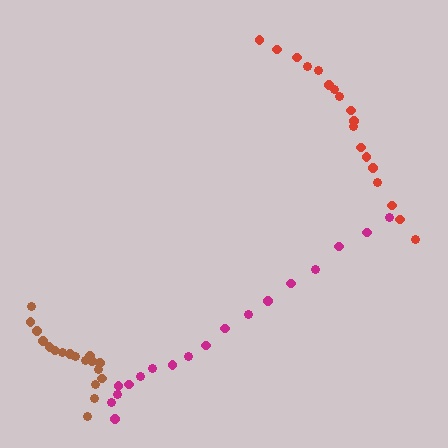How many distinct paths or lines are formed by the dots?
There are 3 distinct paths.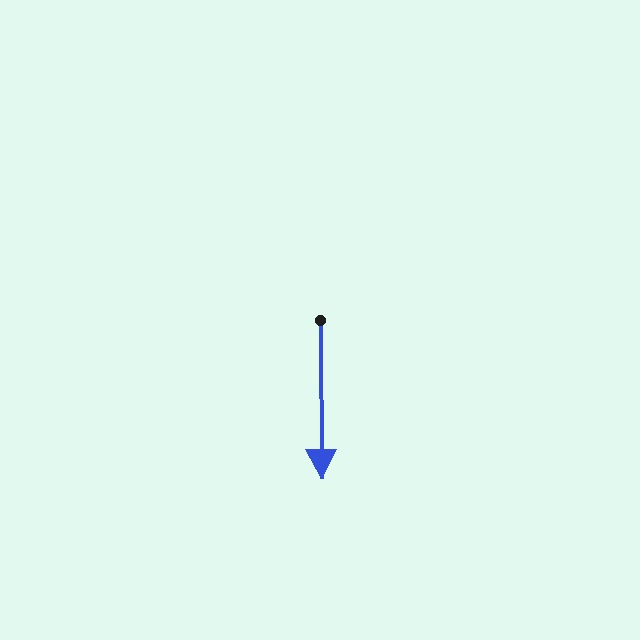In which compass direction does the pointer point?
South.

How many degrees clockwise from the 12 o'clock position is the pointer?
Approximately 180 degrees.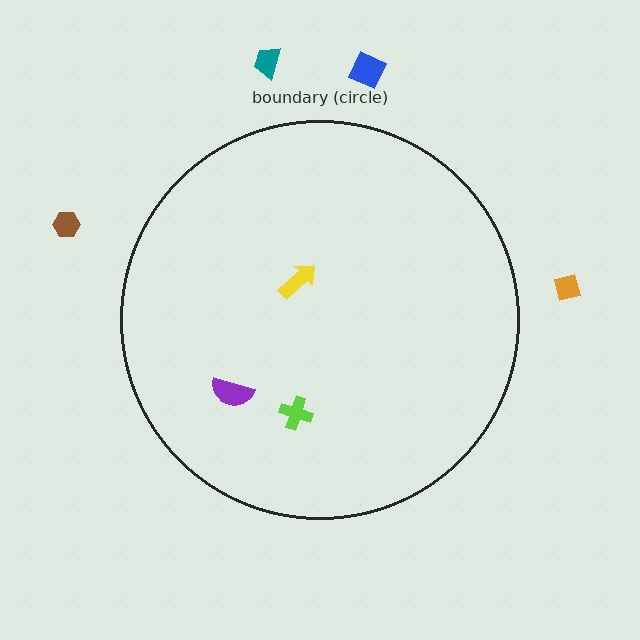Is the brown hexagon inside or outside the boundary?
Outside.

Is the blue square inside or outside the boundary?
Outside.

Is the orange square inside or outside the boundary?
Outside.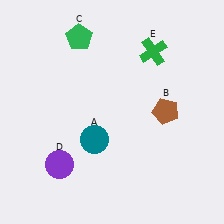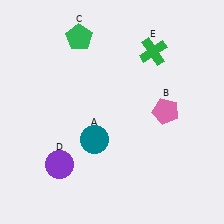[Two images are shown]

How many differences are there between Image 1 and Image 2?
There is 1 difference between the two images.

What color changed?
The pentagon (B) changed from brown in Image 1 to pink in Image 2.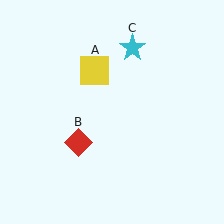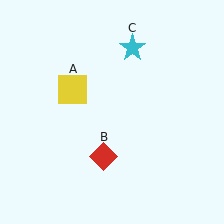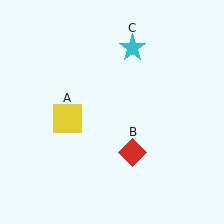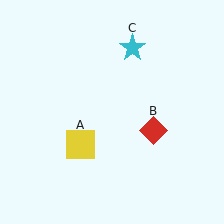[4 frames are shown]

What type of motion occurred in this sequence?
The yellow square (object A), red diamond (object B) rotated counterclockwise around the center of the scene.